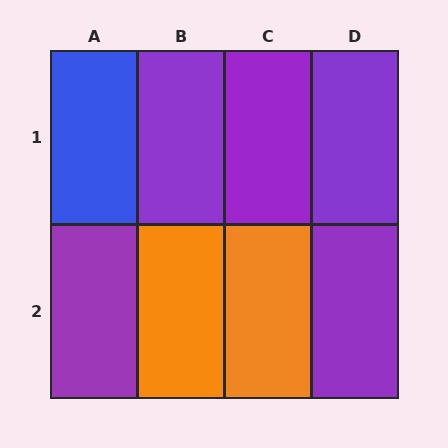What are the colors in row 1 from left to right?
Blue, purple, purple, purple.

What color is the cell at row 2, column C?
Orange.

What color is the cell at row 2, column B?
Orange.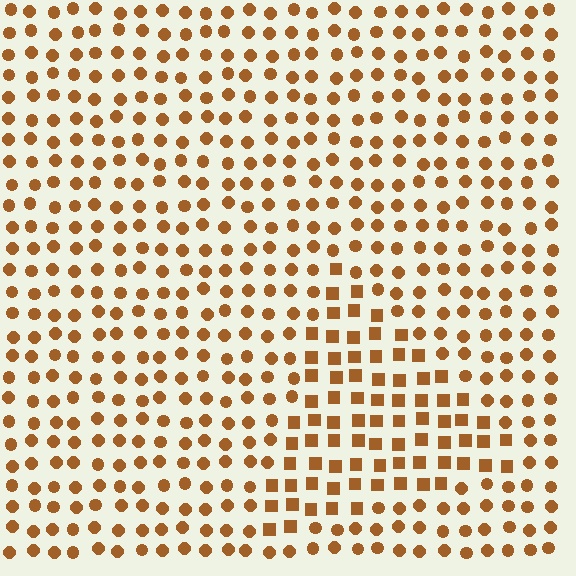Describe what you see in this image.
The image is filled with small brown elements arranged in a uniform grid. A triangle-shaped region contains squares, while the surrounding area contains circles. The boundary is defined purely by the change in element shape.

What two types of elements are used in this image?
The image uses squares inside the triangle region and circles outside it.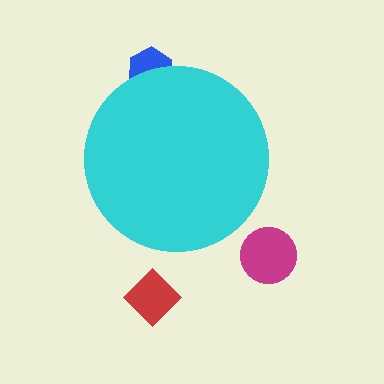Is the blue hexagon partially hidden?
Yes, the blue hexagon is partially hidden behind the cyan circle.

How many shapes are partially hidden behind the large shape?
1 shape is partially hidden.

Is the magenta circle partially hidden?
No, the magenta circle is fully visible.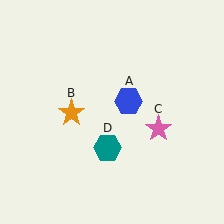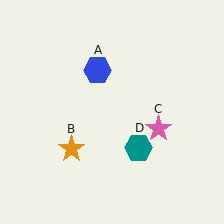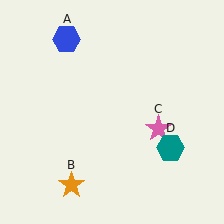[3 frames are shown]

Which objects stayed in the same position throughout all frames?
Pink star (object C) remained stationary.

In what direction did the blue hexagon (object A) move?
The blue hexagon (object A) moved up and to the left.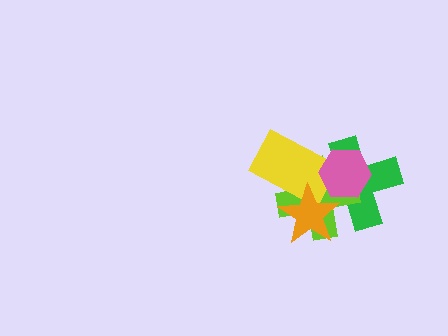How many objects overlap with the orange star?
3 objects overlap with the orange star.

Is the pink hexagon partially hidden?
No, no other shape covers it.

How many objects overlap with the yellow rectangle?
4 objects overlap with the yellow rectangle.